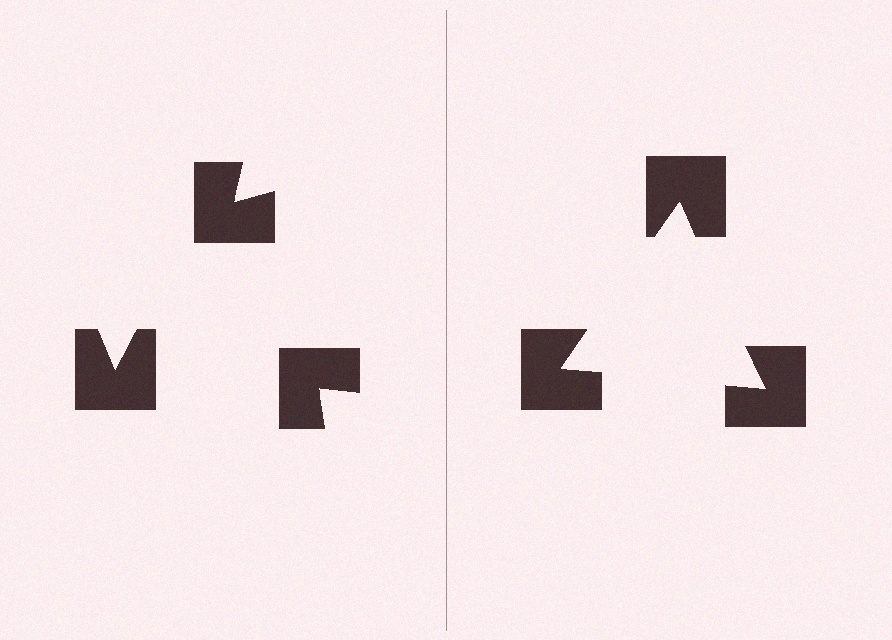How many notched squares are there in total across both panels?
6 — 3 on each side.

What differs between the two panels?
The notched squares are positioned identically on both sides; only the wedge orientations differ. On the right they align to a triangle; on the left they are misaligned.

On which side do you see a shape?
An illusory triangle appears on the right side. On the left side the wedge cuts are rotated, so no coherent shape forms.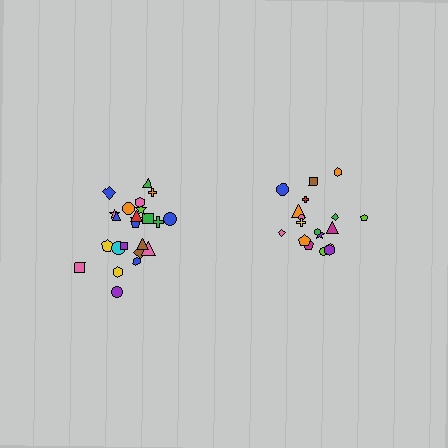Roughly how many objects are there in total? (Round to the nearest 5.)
Roughly 45 objects in total.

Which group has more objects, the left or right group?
The left group.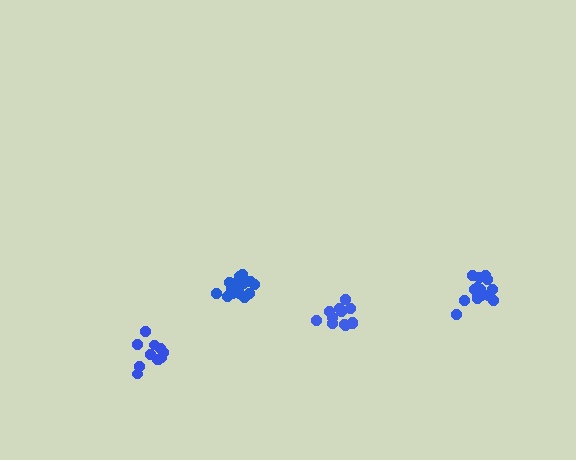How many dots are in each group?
Group 1: 11 dots, Group 2: 17 dots, Group 3: 16 dots, Group 4: 12 dots (56 total).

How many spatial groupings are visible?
There are 4 spatial groupings.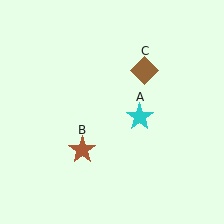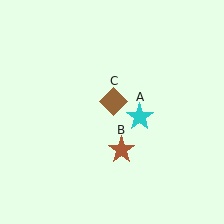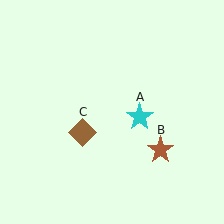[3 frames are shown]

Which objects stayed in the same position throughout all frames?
Cyan star (object A) remained stationary.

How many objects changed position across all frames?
2 objects changed position: brown star (object B), brown diamond (object C).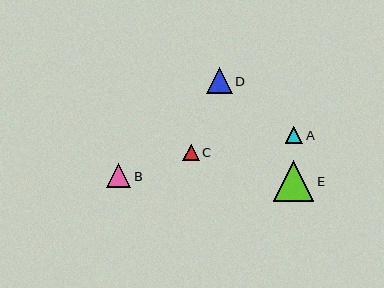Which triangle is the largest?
Triangle E is the largest with a size of approximately 40 pixels.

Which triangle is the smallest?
Triangle C is the smallest with a size of approximately 16 pixels.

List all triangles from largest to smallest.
From largest to smallest: E, D, B, A, C.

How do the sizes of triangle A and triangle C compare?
Triangle A and triangle C are approximately the same size.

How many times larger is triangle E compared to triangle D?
Triangle E is approximately 1.5 times the size of triangle D.